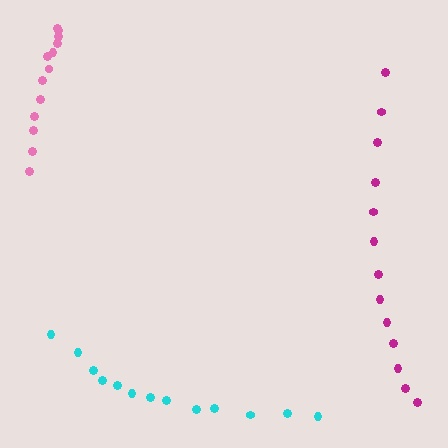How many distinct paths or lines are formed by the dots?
There are 3 distinct paths.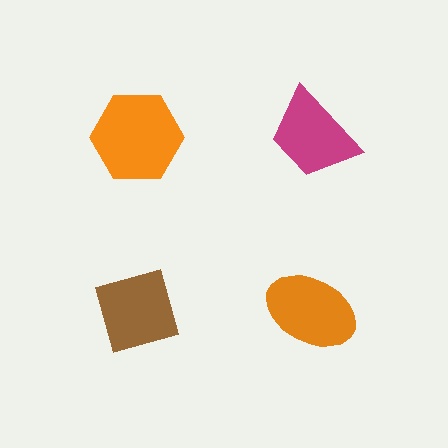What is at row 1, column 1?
An orange hexagon.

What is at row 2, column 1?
A brown diamond.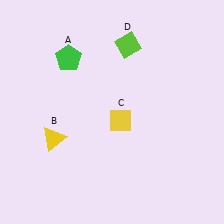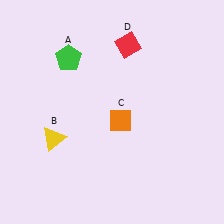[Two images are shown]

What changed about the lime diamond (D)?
In Image 1, D is lime. In Image 2, it changed to red.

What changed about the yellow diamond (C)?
In Image 1, C is yellow. In Image 2, it changed to orange.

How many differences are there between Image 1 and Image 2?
There are 2 differences between the two images.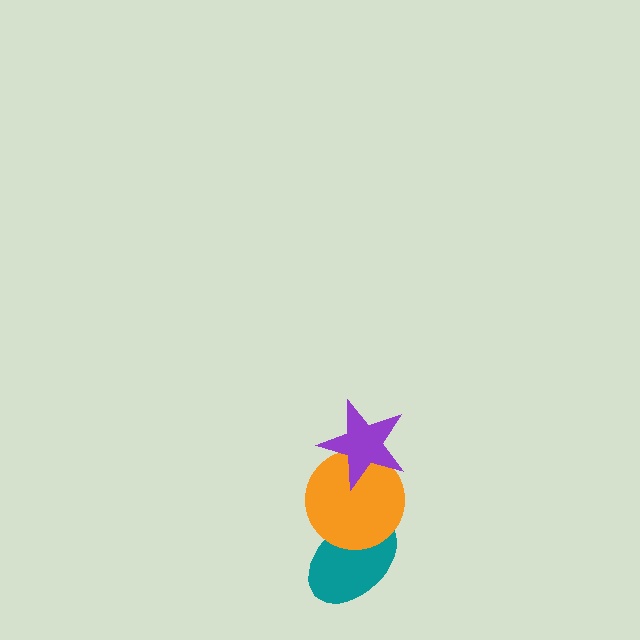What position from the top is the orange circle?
The orange circle is 2nd from the top.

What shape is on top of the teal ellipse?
The orange circle is on top of the teal ellipse.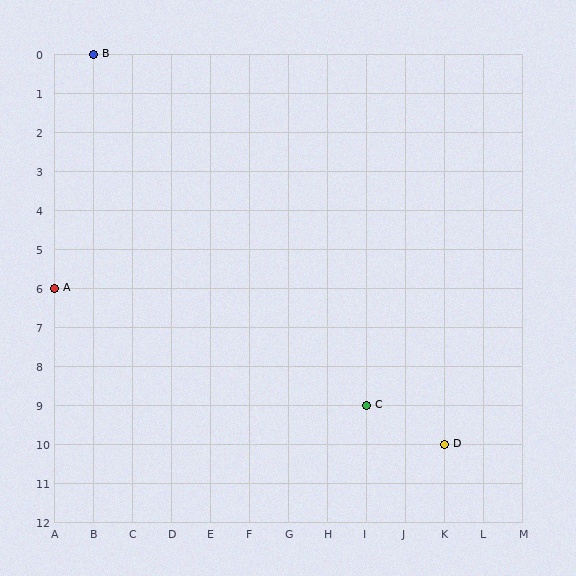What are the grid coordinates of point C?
Point C is at grid coordinates (I, 9).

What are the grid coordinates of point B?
Point B is at grid coordinates (B, 0).